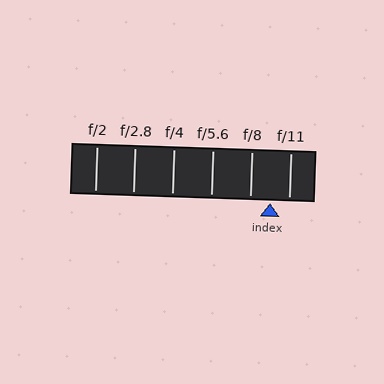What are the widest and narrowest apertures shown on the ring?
The widest aperture shown is f/2 and the narrowest is f/11.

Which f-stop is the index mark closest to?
The index mark is closest to f/11.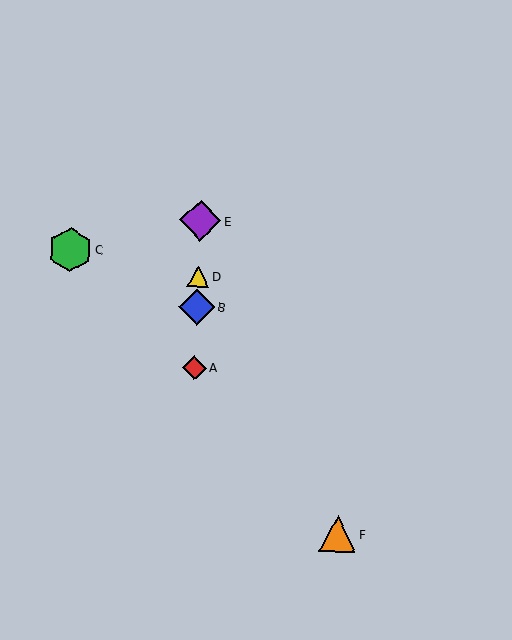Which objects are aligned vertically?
Objects A, B, D, E are aligned vertically.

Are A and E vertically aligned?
Yes, both are at x≈194.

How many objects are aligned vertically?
4 objects (A, B, D, E) are aligned vertically.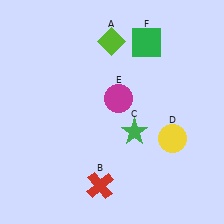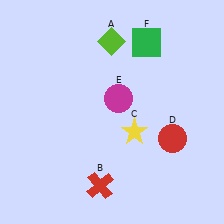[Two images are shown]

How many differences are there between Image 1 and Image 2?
There are 2 differences between the two images.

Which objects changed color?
C changed from green to yellow. D changed from yellow to red.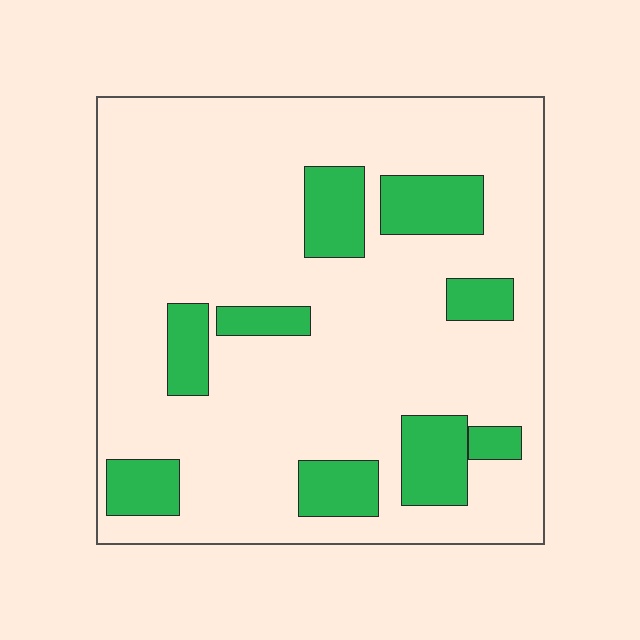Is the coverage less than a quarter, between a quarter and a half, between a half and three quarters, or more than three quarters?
Less than a quarter.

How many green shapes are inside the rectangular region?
9.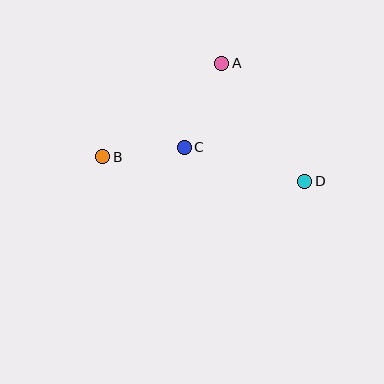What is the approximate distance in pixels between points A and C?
The distance between A and C is approximately 92 pixels.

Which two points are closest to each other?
Points B and C are closest to each other.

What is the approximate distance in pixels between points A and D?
The distance between A and D is approximately 144 pixels.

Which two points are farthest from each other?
Points B and D are farthest from each other.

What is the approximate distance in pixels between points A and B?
The distance between A and B is approximately 151 pixels.